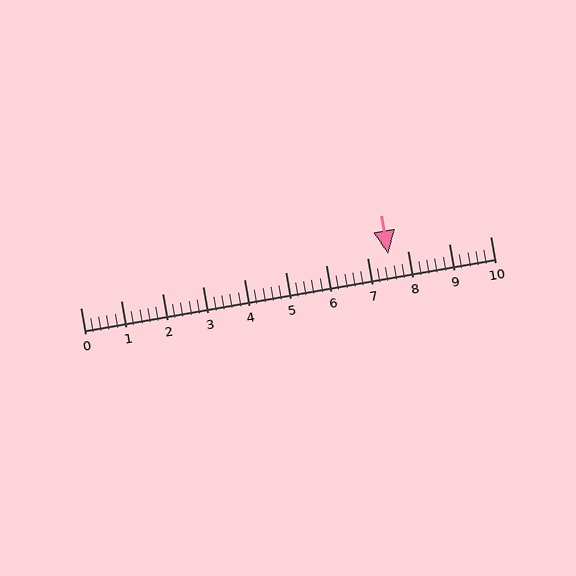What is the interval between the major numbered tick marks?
The major tick marks are spaced 1 units apart.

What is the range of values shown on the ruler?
The ruler shows values from 0 to 10.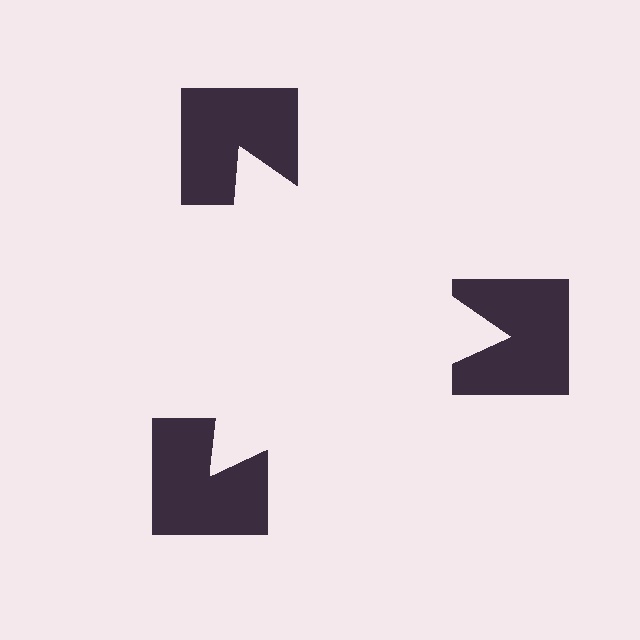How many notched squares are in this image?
There are 3 — one at each vertex of the illusory triangle.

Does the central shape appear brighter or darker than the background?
It typically appears slightly brighter than the background, even though no actual brightness change is drawn.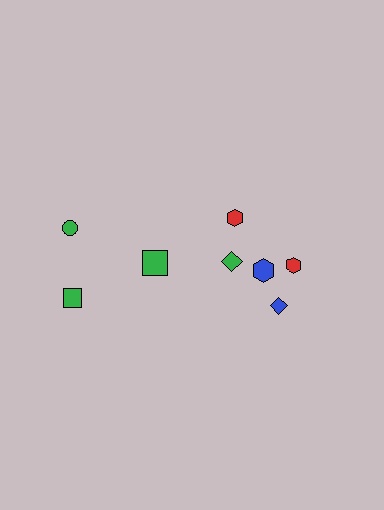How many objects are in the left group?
There are 3 objects.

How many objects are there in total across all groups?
There are 8 objects.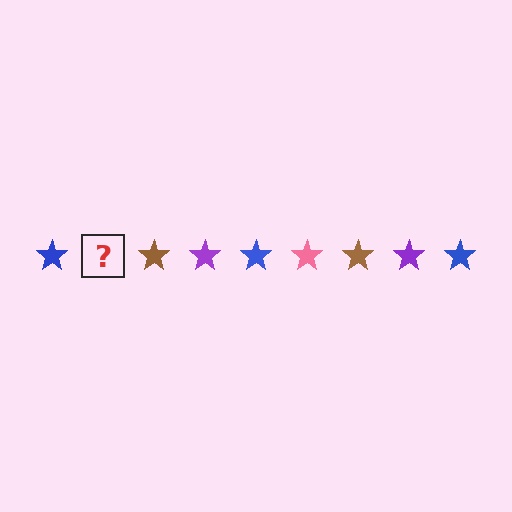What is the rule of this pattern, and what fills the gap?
The rule is that the pattern cycles through blue, pink, brown, purple stars. The gap should be filled with a pink star.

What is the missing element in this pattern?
The missing element is a pink star.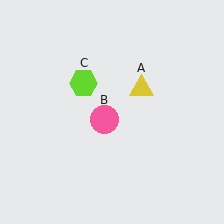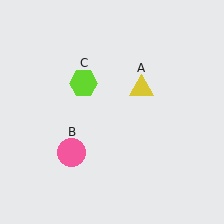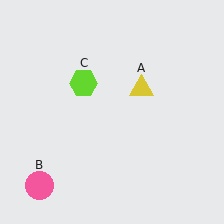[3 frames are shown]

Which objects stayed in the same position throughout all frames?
Yellow triangle (object A) and lime hexagon (object C) remained stationary.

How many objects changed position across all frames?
1 object changed position: pink circle (object B).